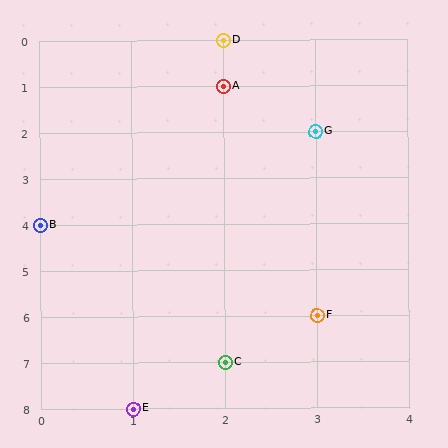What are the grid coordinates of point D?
Point D is at grid coordinates (2, 0).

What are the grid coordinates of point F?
Point F is at grid coordinates (3, 6).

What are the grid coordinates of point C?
Point C is at grid coordinates (2, 7).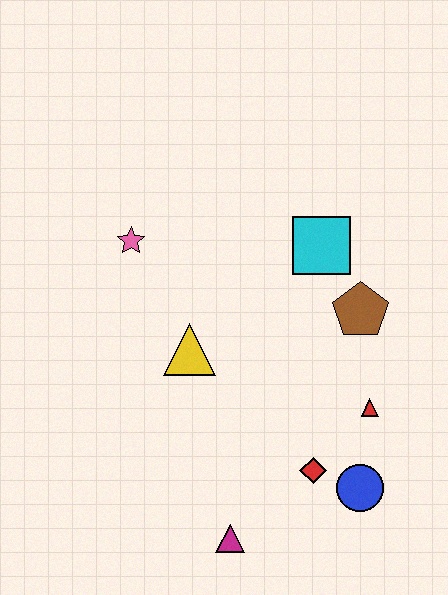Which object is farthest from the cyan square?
The magenta triangle is farthest from the cyan square.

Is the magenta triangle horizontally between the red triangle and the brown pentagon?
No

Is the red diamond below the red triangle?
Yes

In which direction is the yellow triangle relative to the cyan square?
The yellow triangle is to the left of the cyan square.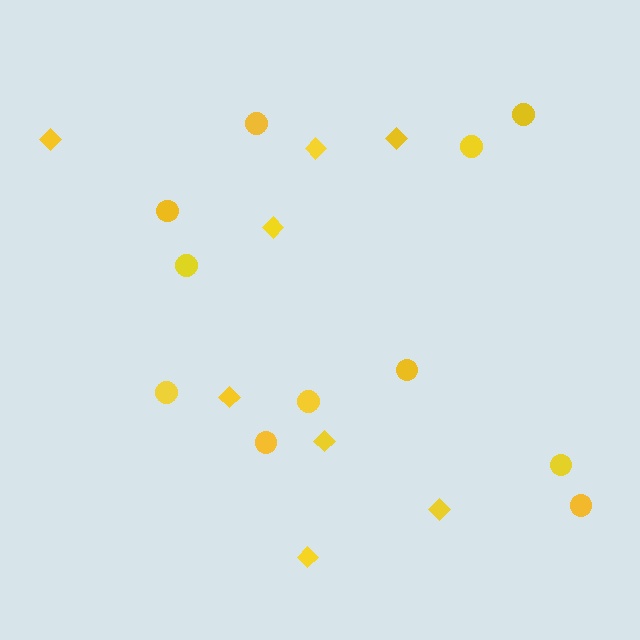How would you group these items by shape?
There are 2 groups: one group of diamonds (8) and one group of circles (11).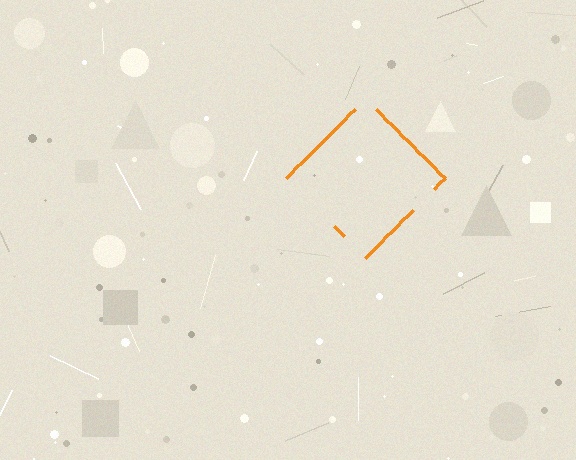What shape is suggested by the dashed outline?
The dashed outline suggests a diamond.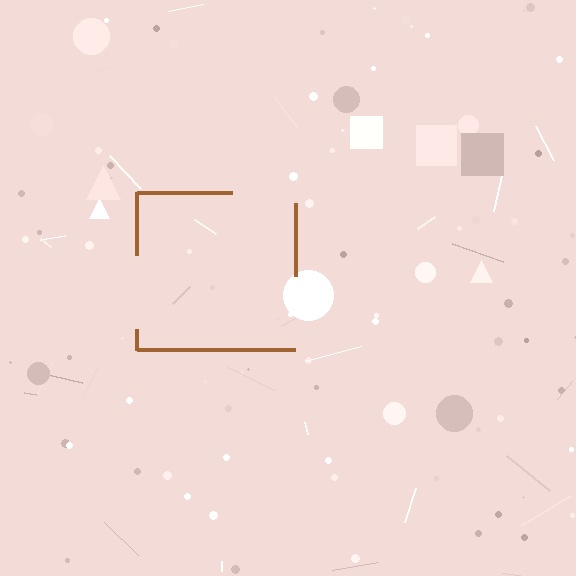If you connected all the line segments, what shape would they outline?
They would outline a square.